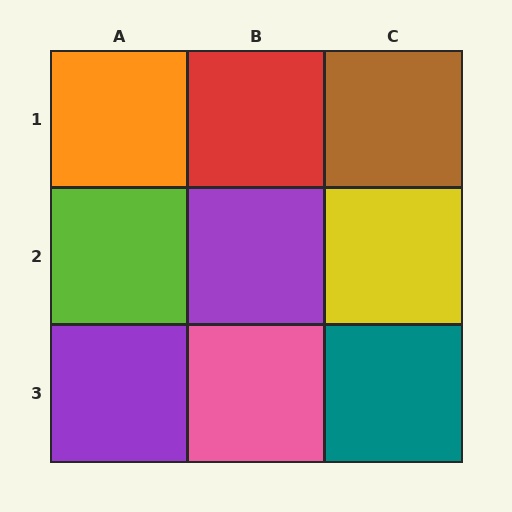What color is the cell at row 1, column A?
Orange.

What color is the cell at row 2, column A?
Lime.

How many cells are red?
1 cell is red.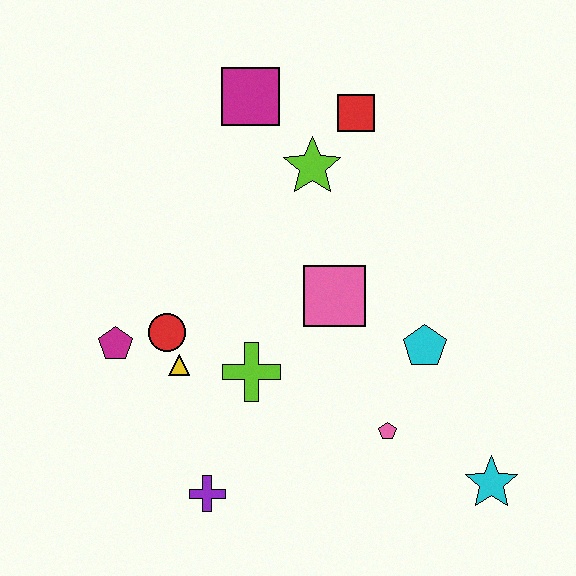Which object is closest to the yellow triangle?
The red circle is closest to the yellow triangle.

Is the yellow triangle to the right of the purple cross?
No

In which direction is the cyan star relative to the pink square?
The cyan star is below the pink square.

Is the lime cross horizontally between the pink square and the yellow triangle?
Yes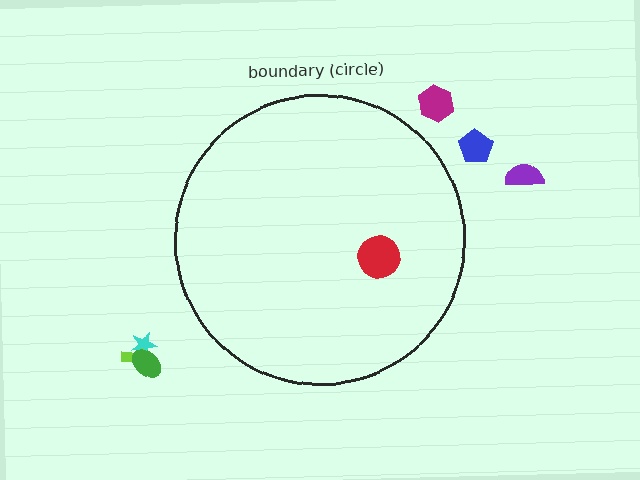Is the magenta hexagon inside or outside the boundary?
Outside.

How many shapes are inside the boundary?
1 inside, 6 outside.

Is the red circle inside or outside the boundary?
Inside.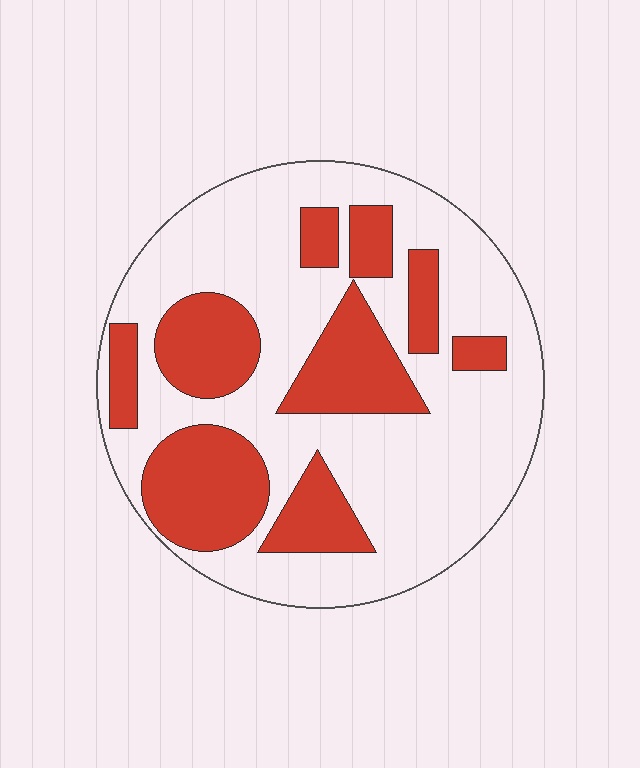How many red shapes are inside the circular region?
9.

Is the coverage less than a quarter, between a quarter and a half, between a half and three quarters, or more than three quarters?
Between a quarter and a half.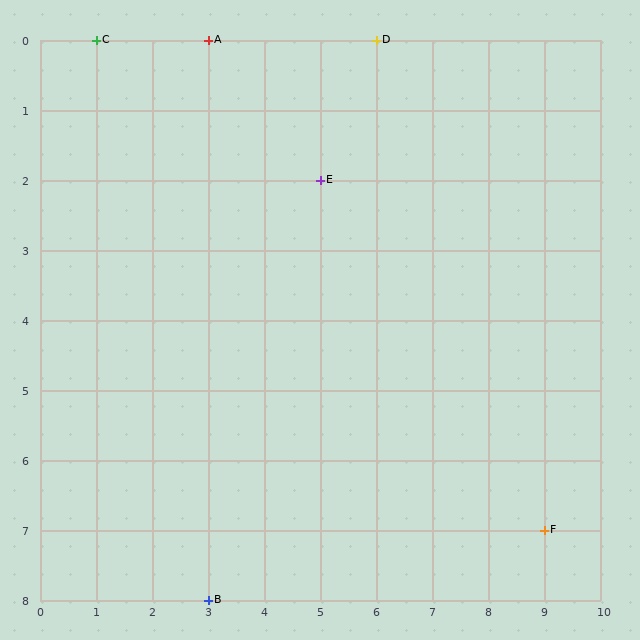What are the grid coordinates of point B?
Point B is at grid coordinates (3, 8).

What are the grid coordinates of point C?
Point C is at grid coordinates (1, 0).